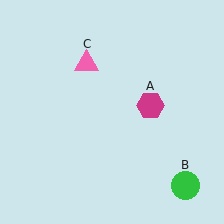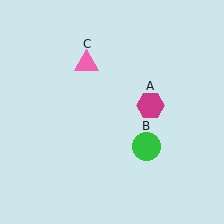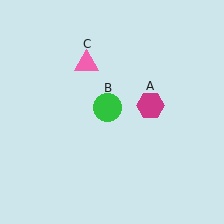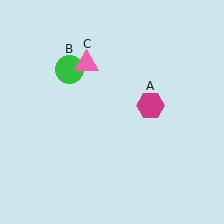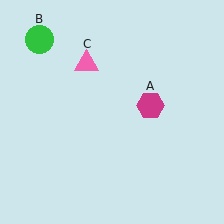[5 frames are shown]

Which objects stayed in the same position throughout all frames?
Magenta hexagon (object A) and pink triangle (object C) remained stationary.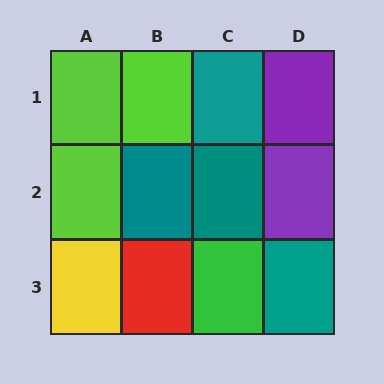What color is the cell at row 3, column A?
Yellow.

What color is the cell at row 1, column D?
Purple.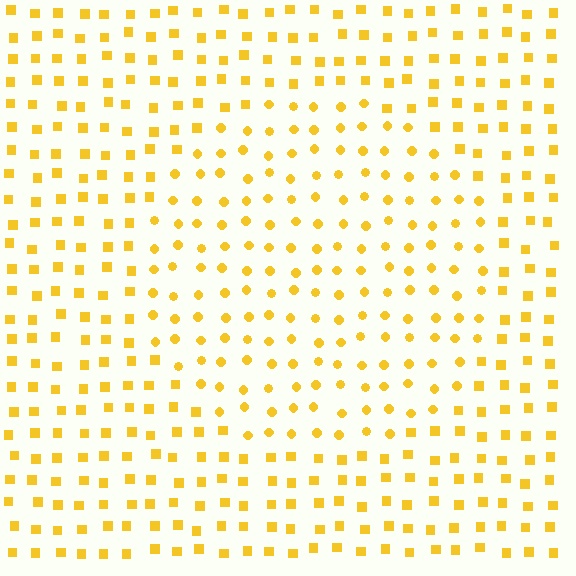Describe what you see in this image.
The image is filled with small yellow elements arranged in a uniform grid. A circle-shaped region contains circles, while the surrounding area contains squares. The boundary is defined purely by the change in element shape.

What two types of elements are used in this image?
The image uses circles inside the circle region and squares outside it.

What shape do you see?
I see a circle.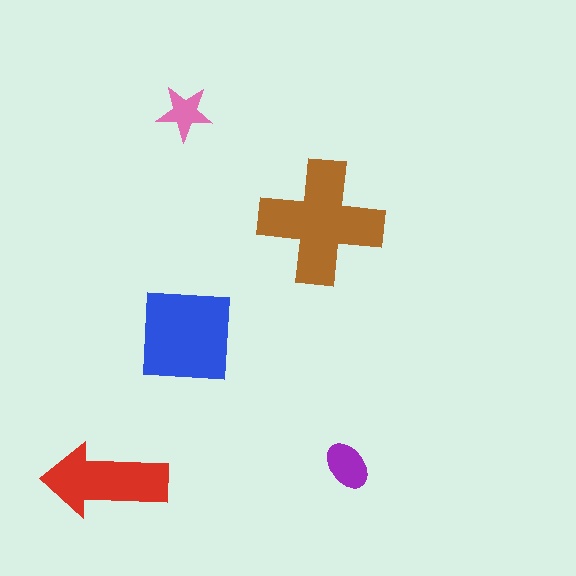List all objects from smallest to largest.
The pink star, the purple ellipse, the red arrow, the blue square, the brown cross.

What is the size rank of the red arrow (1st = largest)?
3rd.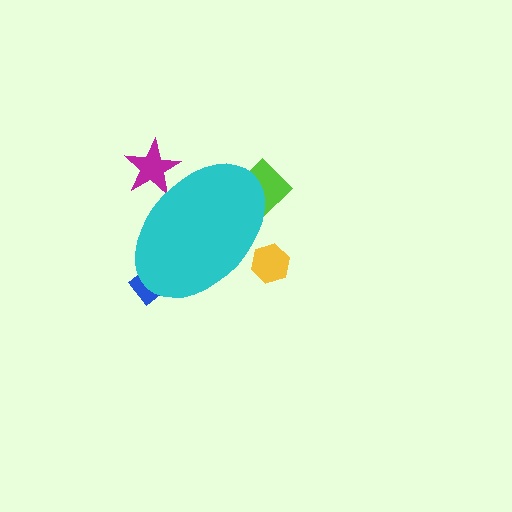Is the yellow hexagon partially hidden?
Yes, the yellow hexagon is partially hidden behind the cyan ellipse.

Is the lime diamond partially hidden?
Yes, the lime diamond is partially hidden behind the cyan ellipse.